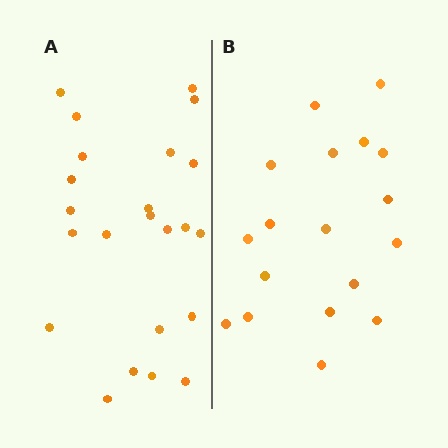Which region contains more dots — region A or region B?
Region A (the left region) has more dots.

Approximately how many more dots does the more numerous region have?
Region A has about 5 more dots than region B.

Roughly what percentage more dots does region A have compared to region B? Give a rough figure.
About 30% more.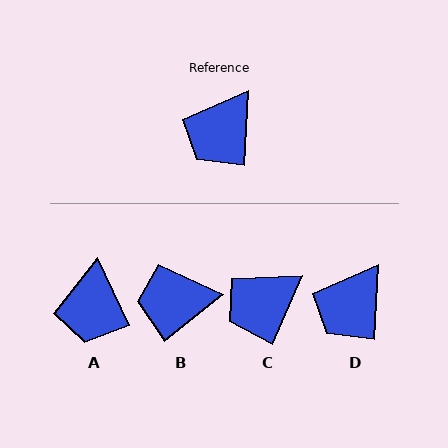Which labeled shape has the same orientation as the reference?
D.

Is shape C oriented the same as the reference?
No, it is off by about 21 degrees.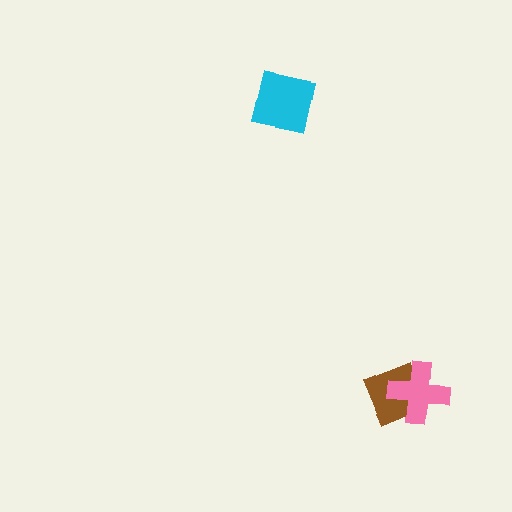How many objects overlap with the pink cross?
1 object overlaps with the pink cross.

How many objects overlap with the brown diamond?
1 object overlaps with the brown diamond.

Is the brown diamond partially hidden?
Yes, it is partially covered by another shape.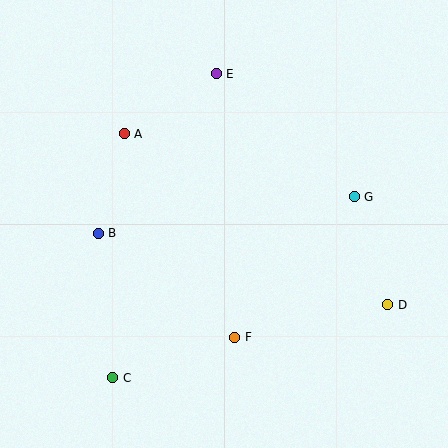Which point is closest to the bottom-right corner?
Point D is closest to the bottom-right corner.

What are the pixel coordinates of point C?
Point C is at (113, 378).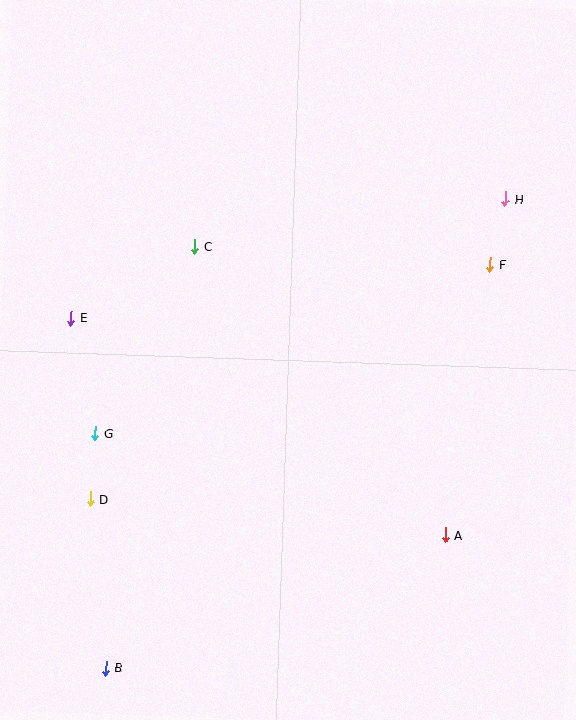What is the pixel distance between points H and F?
The distance between H and F is 67 pixels.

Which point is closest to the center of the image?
Point C at (195, 247) is closest to the center.